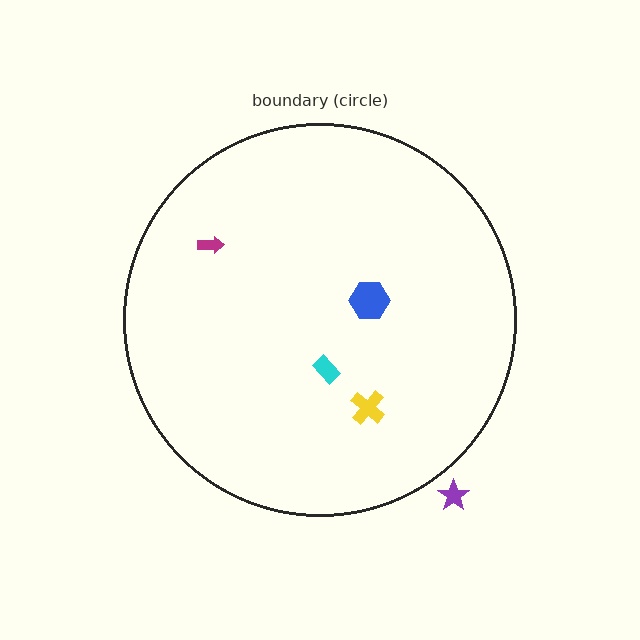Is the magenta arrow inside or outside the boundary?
Inside.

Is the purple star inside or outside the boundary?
Outside.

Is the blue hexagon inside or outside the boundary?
Inside.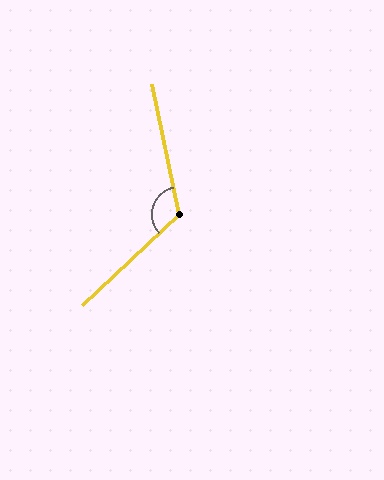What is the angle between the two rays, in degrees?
Approximately 121 degrees.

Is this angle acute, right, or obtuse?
It is obtuse.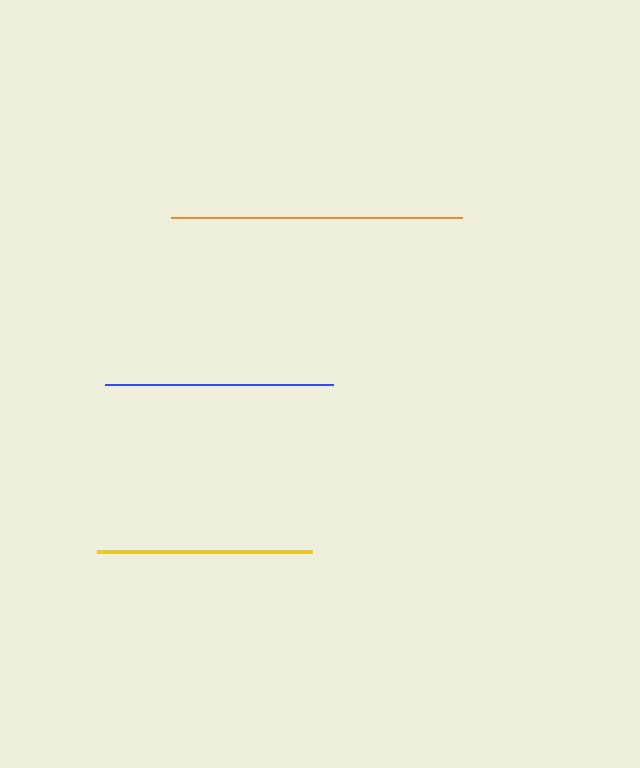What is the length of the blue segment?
The blue segment is approximately 229 pixels long.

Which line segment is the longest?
The orange line is the longest at approximately 291 pixels.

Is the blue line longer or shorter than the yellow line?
The blue line is longer than the yellow line.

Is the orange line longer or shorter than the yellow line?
The orange line is longer than the yellow line.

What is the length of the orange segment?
The orange segment is approximately 291 pixels long.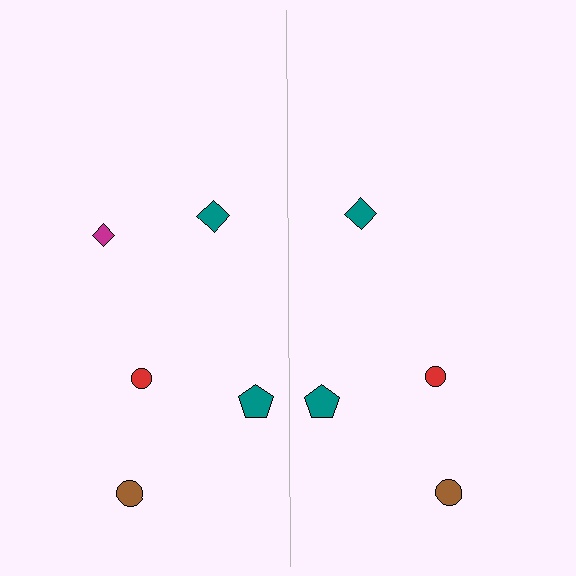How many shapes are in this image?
There are 9 shapes in this image.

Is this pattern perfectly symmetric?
No, the pattern is not perfectly symmetric. A magenta diamond is missing from the right side.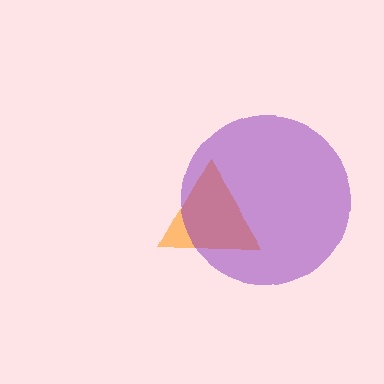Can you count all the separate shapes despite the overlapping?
Yes, there are 2 separate shapes.